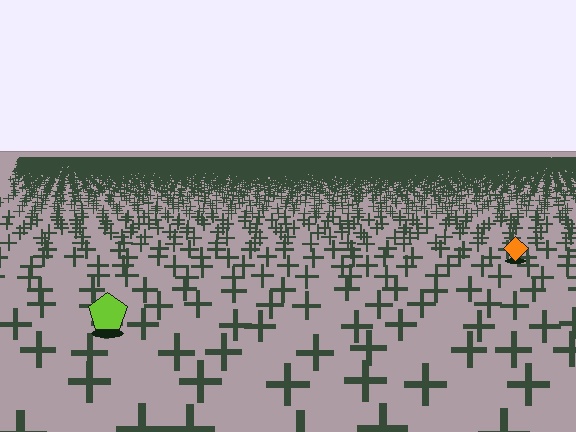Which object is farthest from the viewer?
The orange diamond is farthest from the viewer. It appears smaller and the ground texture around it is denser.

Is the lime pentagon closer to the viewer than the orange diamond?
Yes. The lime pentagon is closer — you can tell from the texture gradient: the ground texture is coarser near it.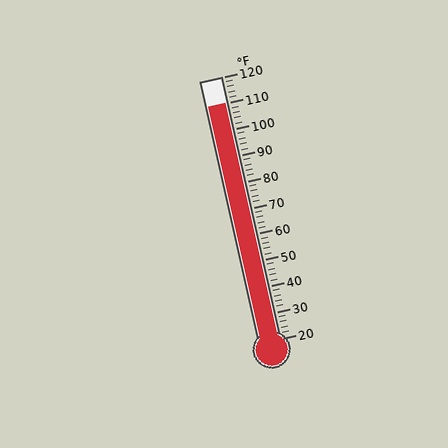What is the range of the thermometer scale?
The thermometer scale ranges from 20°F to 120°F.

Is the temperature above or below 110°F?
The temperature is at 110°F.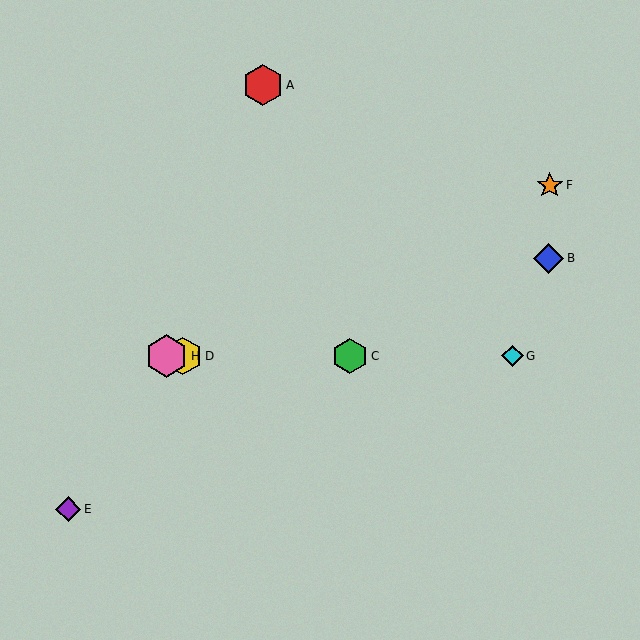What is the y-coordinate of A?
Object A is at y≈85.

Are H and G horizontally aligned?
Yes, both are at y≈356.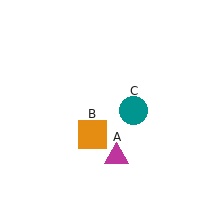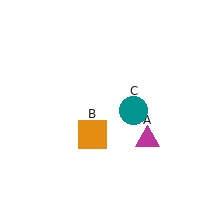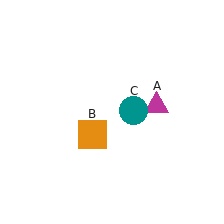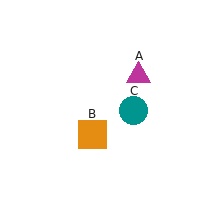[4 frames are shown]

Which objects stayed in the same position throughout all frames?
Orange square (object B) and teal circle (object C) remained stationary.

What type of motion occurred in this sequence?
The magenta triangle (object A) rotated counterclockwise around the center of the scene.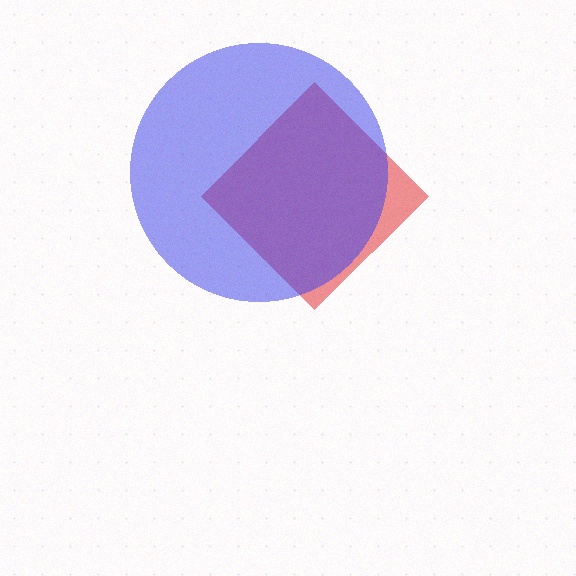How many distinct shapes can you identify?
There are 2 distinct shapes: a red diamond, a blue circle.